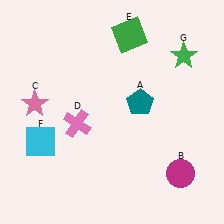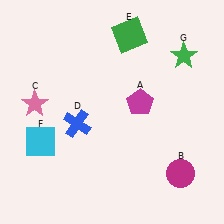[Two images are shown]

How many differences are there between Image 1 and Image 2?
There are 2 differences between the two images.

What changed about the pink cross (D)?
In Image 1, D is pink. In Image 2, it changed to blue.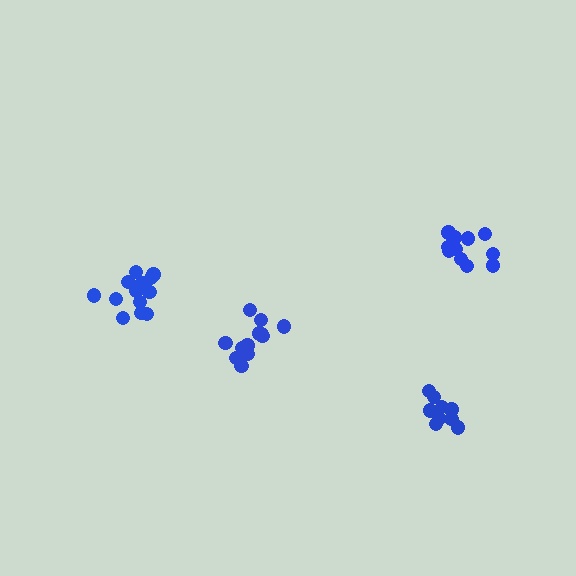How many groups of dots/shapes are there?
There are 4 groups.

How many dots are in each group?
Group 1: 9 dots, Group 2: 13 dots, Group 3: 11 dots, Group 4: 13 dots (46 total).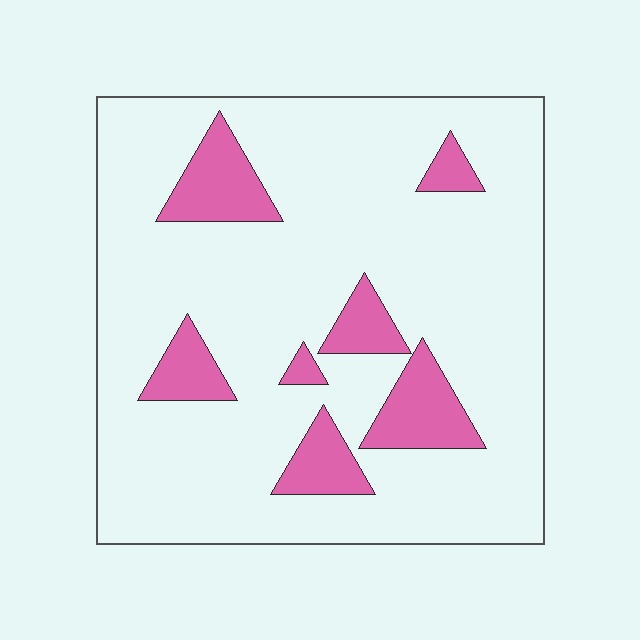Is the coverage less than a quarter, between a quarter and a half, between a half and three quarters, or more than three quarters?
Less than a quarter.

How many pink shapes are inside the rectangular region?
7.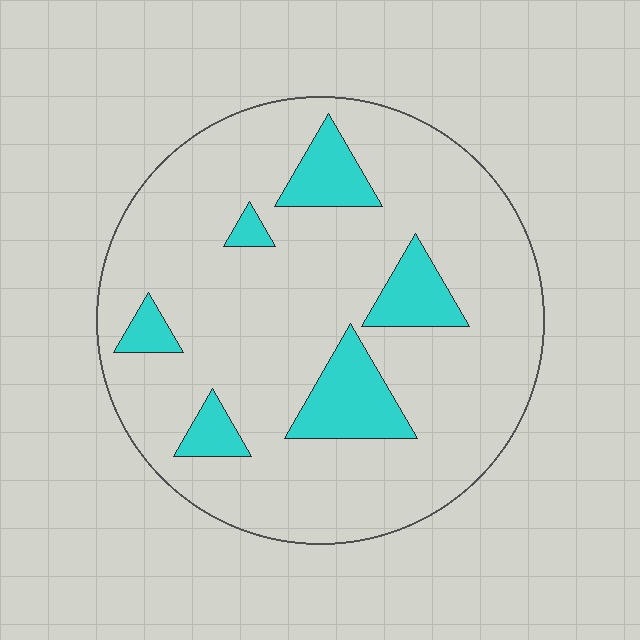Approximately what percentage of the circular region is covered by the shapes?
Approximately 15%.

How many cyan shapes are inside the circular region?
6.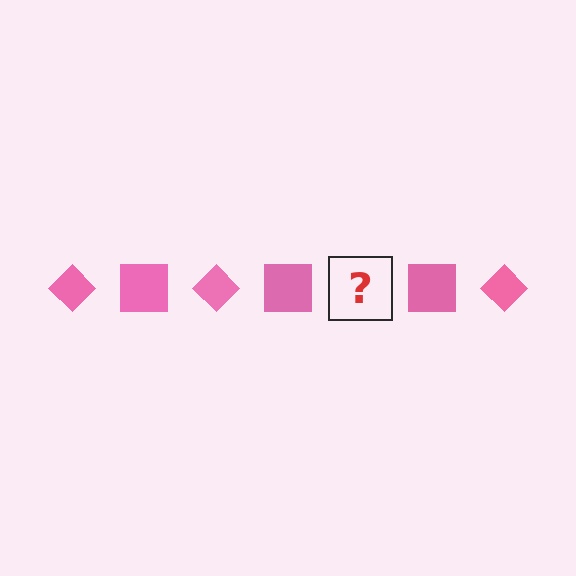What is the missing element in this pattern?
The missing element is a pink diamond.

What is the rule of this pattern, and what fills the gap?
The rule is that the pattern cycles through diamond, square shapes in pink. The gap should be filled with a pink diamond.